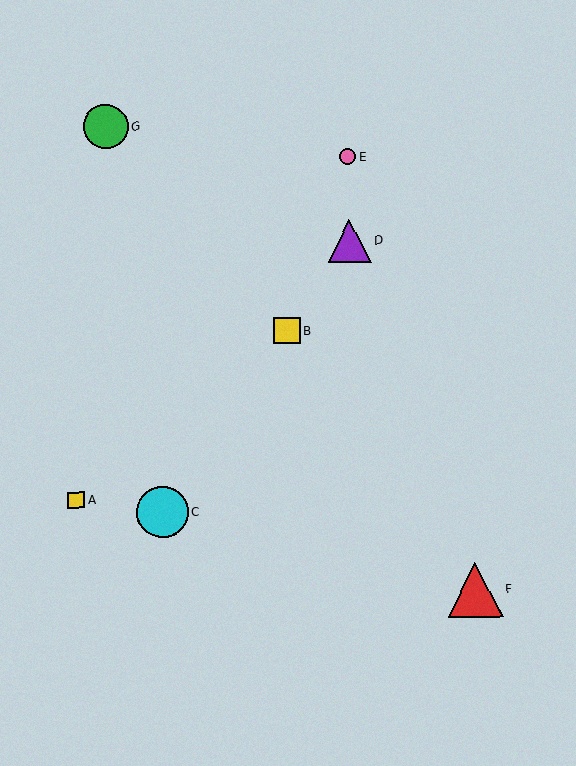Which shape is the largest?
The red triangle (labeled F) is the largest.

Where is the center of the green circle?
The center of the green circle is at (106, 127).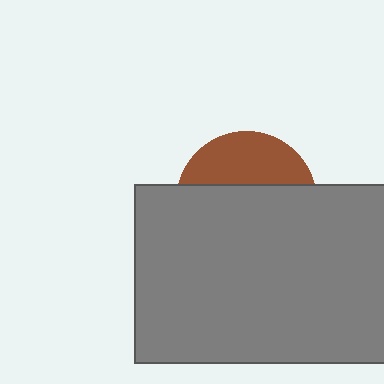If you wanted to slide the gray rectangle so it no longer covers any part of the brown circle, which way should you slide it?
Slide it down — that is the most direct way to separate the two shapes.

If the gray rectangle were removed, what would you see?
You would see the complete brown circle.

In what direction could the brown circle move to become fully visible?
The brown circle could move up. That would shift it out from behind the gray rectangle entirely.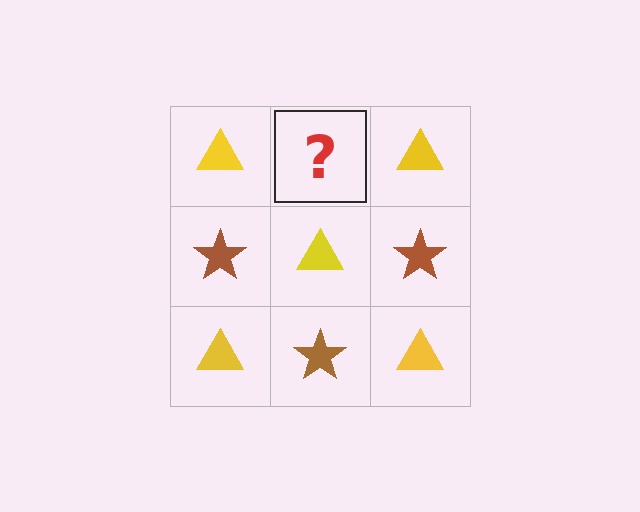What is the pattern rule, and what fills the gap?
The rule is that it alternates yellow triangle and brown star in a checkerboard pattern. The gap should be filled with a brown star.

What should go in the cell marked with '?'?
The missing cell should contain a brown star.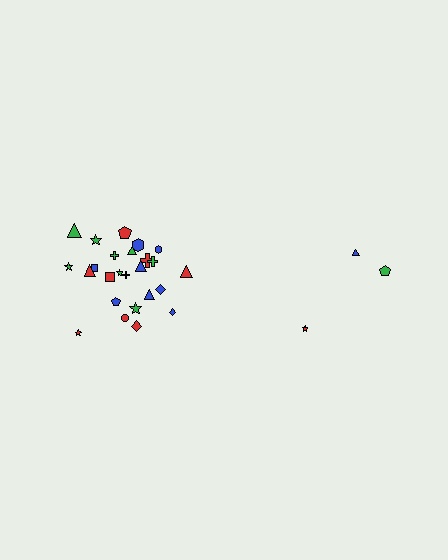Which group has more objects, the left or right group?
The left group.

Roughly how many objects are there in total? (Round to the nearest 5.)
Roughly 30 objects in total.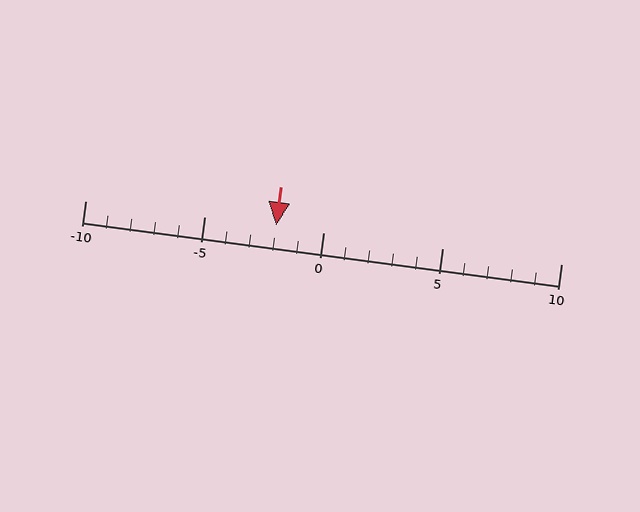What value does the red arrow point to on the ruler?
The red arrow points to approximately -2.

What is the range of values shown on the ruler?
The ruler shows values from -10 to 10.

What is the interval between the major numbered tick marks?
The major tick marks are spaced 5 units apart.